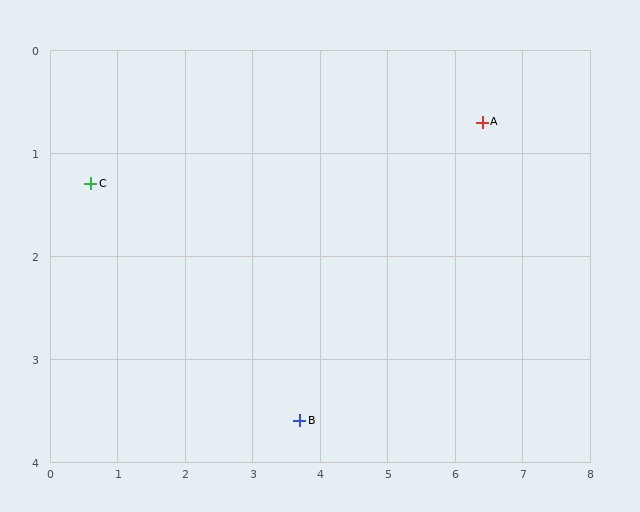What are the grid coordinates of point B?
Point B is at approximately (3.7, 3.6).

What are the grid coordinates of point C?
Point C is at approximately (0.6, 1.3).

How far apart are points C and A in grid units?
Points C and A are about 5.8 grid units apart.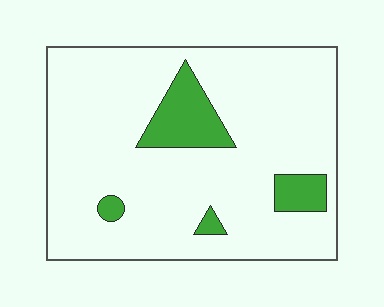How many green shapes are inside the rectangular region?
4.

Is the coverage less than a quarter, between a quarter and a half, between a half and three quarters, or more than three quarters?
Less than a quarter.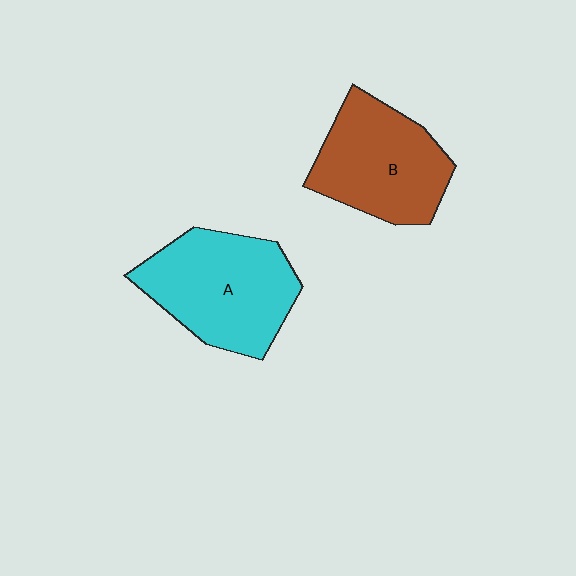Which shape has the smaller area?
Shape B (brown).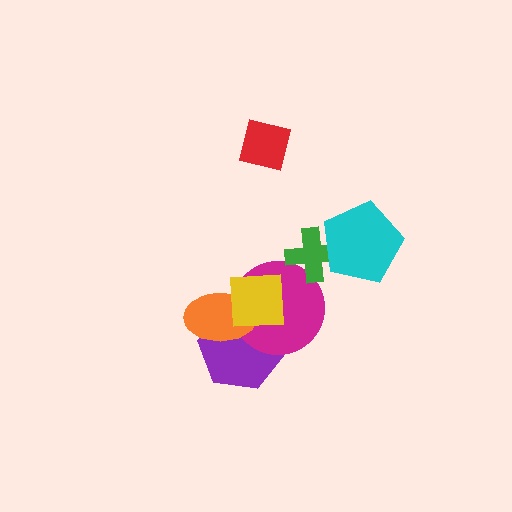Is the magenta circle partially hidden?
Yes, it is partially covered by another shape.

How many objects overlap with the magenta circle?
4 objects overlap with the magenta circle.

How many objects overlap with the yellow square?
3 objects overlap with the yellow square.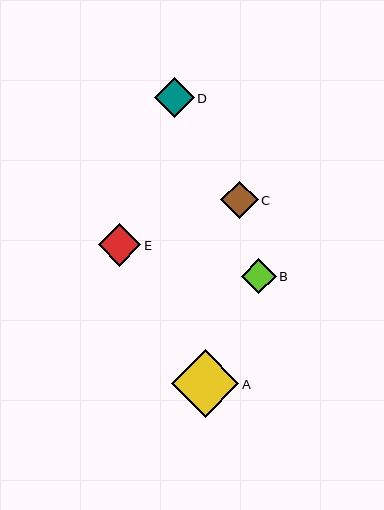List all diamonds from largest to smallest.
From largest to smallest: A, E, D, C, B.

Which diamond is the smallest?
Diamond B is the smallest with a size of approximately 35 pixels.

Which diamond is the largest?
Diamond A is the largest with a size of approximately 68 pixels.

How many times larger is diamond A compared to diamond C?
Diamond A is approximately 1.8 times the size of diamond C.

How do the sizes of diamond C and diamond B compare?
Diamond C and diamond B are approximately the same size.